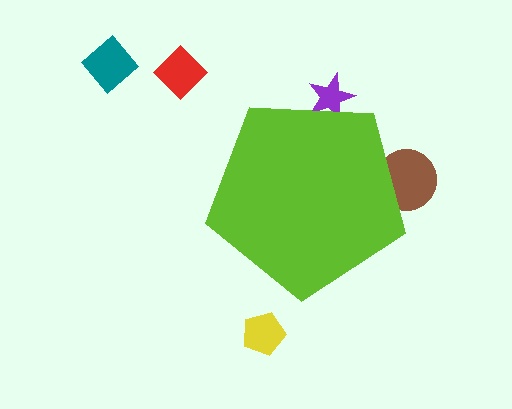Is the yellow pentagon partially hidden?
No, the yellow pentagon is fully visible.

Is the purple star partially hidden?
Yes, the purple star is partially hidden behind the lime pentagon.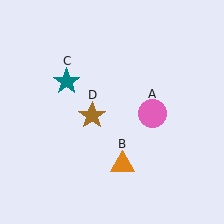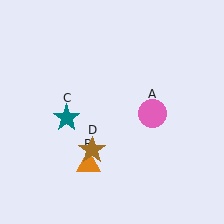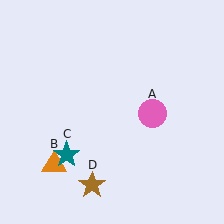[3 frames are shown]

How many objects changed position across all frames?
3 objects changed position: orange triangle (object B), teal star (object C), brown star (object D).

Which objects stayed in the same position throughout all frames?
Pink circle (object A) remained stationary.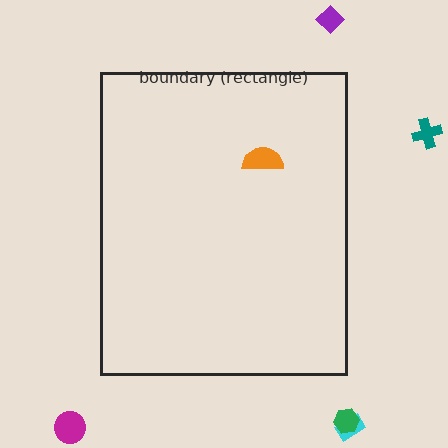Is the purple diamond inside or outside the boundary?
Outside.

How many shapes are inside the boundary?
1 inside, 5 outside.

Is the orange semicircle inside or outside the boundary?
Inside.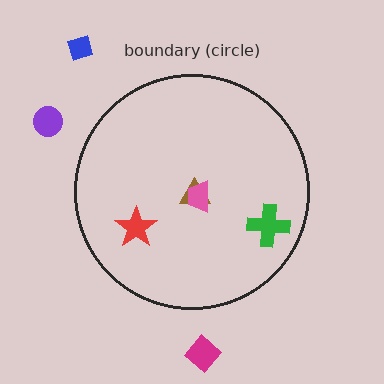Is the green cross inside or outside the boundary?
Inside.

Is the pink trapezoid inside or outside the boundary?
Inside.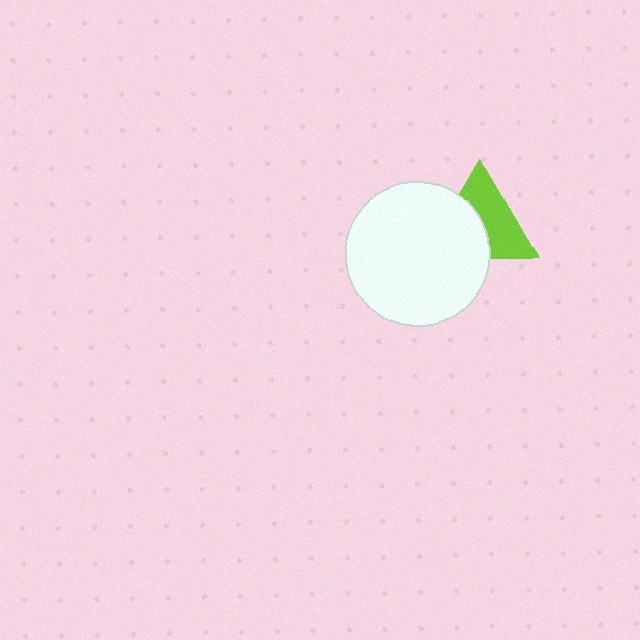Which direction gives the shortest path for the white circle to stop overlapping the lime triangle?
Moving toward the lower-left gives the shortest separation.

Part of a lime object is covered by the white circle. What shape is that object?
It is a triangle.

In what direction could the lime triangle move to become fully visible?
The lime triangle could move toward the upper-right. That would shift it out from behind the white circle entirely.